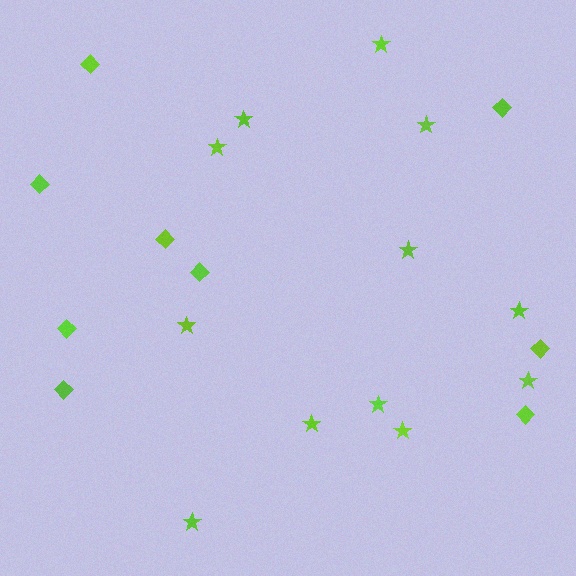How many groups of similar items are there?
There are 2 groups: one group of diamonds (9) and one group of stars (12).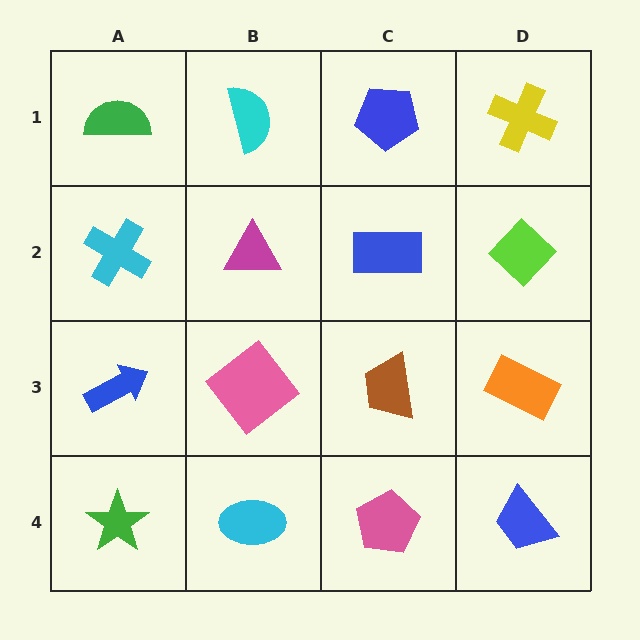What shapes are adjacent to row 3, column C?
A blue rectangle (row 2, column C), a pink pentagon (row 4, column C), a pink diamond (row 3, column B), an orange rectangle (row 3, column D).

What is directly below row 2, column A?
A blue arrow.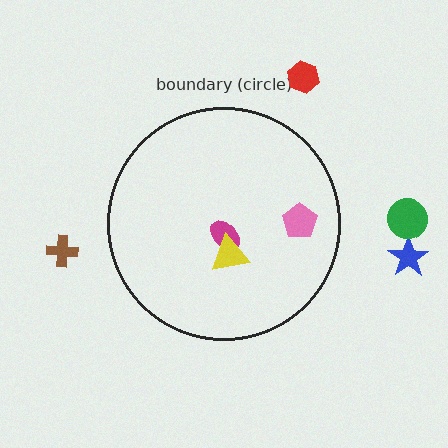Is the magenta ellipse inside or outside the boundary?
Inside.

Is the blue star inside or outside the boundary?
Outside.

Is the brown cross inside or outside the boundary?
Outside.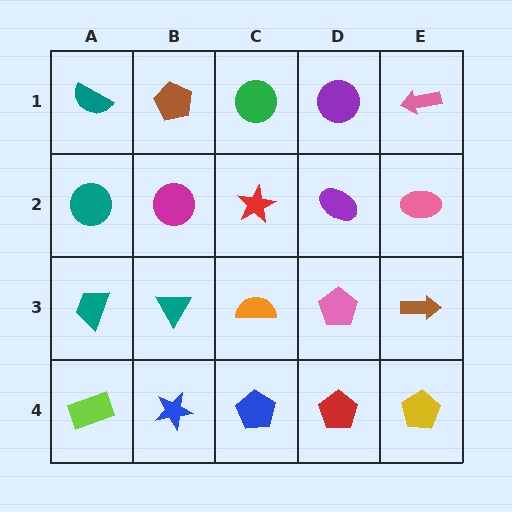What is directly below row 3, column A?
A lime rectangle.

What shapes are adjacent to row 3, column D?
A purple ellipse (row 2, column D), a red pentagon (row 4, column D), an orange semicircle (row 3, column C), a brown arrow (row 3, column E).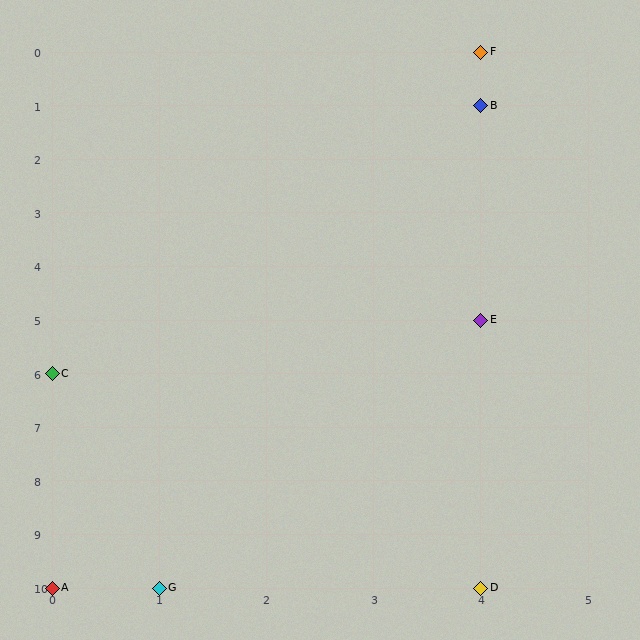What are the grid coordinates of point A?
Point A is at grid coordinates (0, 10).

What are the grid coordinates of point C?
Point C is at grid coordinates (0, 6).